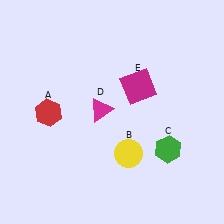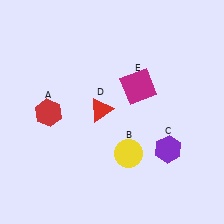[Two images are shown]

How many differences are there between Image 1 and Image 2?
There are 2 differences between the two images.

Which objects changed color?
C changed from green to purple. D changed from magenta to red.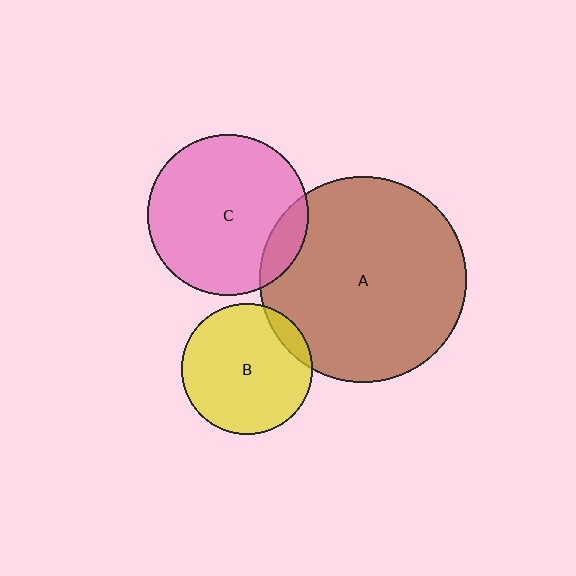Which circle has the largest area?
Circle A (brown).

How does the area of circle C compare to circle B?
Approximately 1.5 times.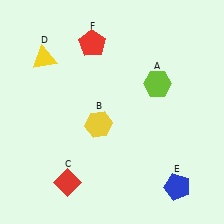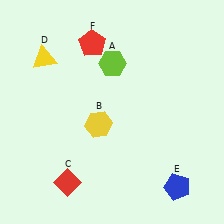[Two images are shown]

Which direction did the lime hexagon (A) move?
The lime hexagon (A) moved left.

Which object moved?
The lime hexagon (A) moved left.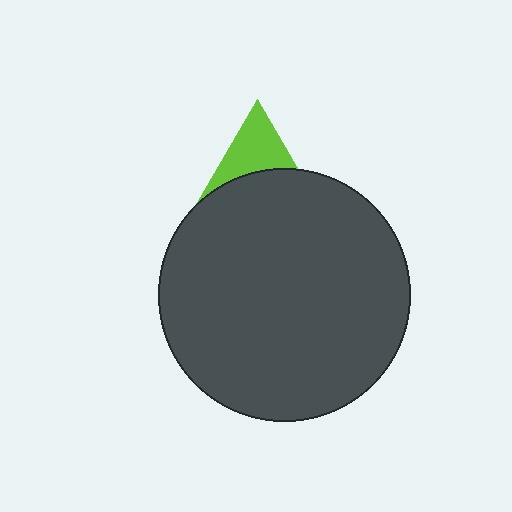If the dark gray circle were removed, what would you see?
You would see the complete lime triangle.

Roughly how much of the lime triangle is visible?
About half of it is visible (roughly 48%).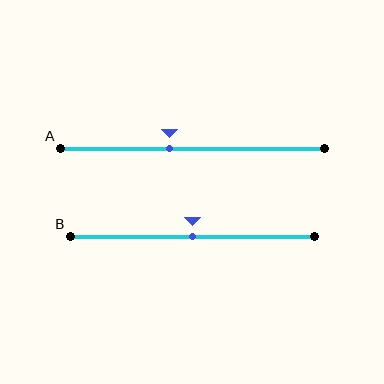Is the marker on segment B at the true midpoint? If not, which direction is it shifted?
Yes, the marker on segment B is at the true midpoint.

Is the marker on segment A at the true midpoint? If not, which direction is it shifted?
No, the marker on segment A is shifted to the left by about 9% of the segment length.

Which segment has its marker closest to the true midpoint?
Segment B has its marker closest to the true midpoint.